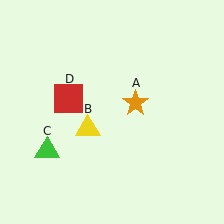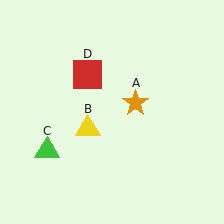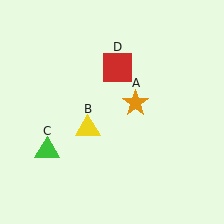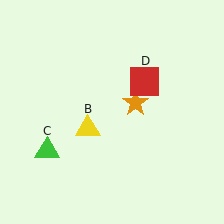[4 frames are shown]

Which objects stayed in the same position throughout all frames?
Orange star (object A) and yellow triangle (object B) and green triangle (object C) remained stationary.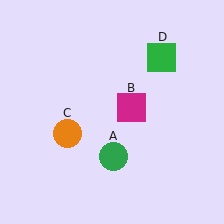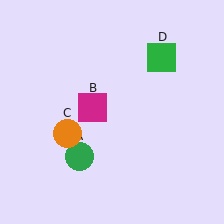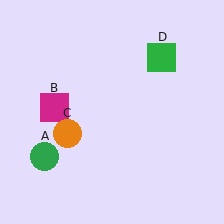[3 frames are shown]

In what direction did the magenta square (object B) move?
The magenta square (object B) moved left.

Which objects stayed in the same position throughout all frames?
Orange circle (object C) and green square (object D) remained stationary.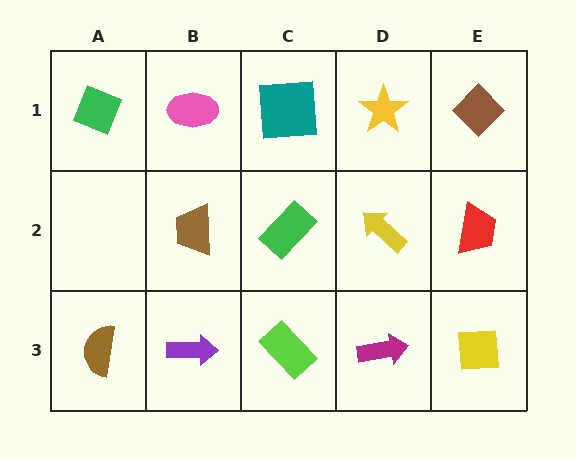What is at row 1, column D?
A yellow star.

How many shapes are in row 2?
4 shapes.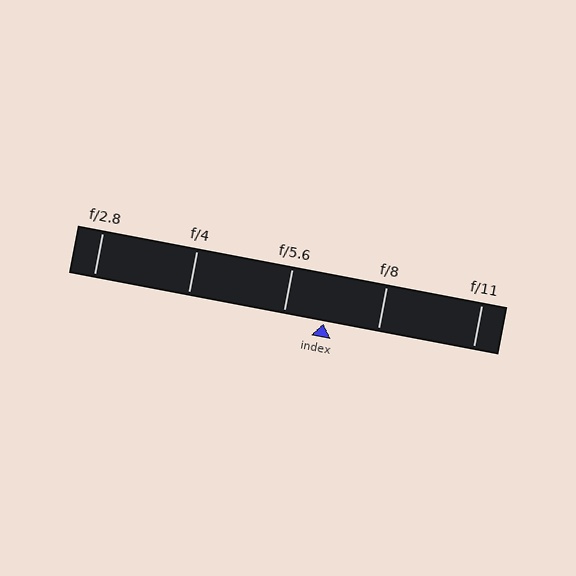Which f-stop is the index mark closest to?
The index mark is closest to f/5.6.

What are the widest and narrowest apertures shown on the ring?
The widest aperture shown is f/2.8 and the narrowest is f/11.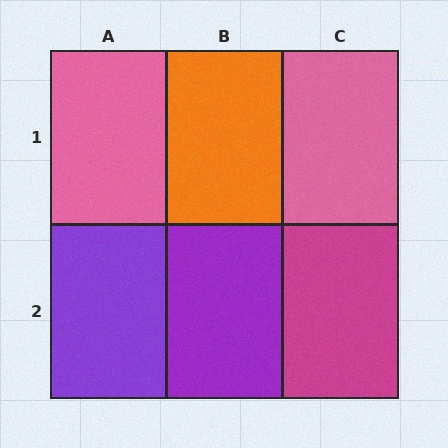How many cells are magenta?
1 cell is magenta.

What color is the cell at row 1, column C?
Pink.